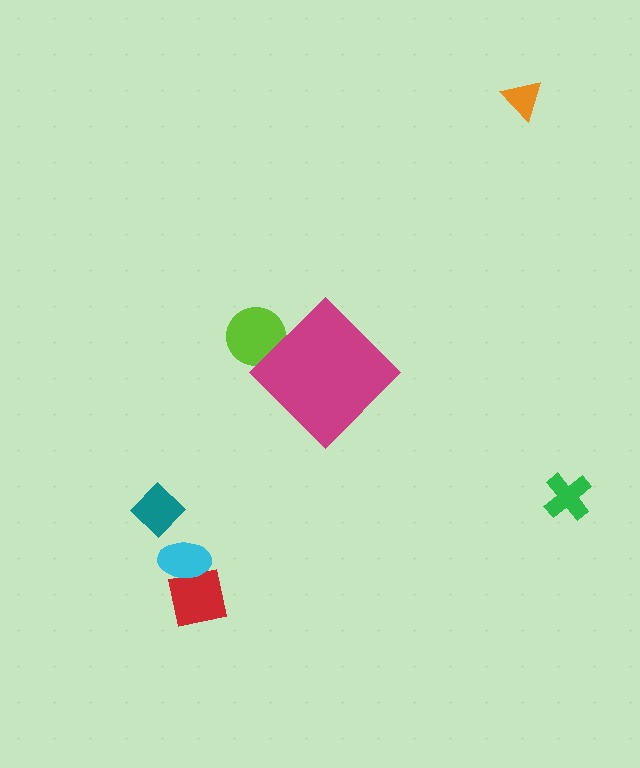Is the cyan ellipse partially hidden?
No, the cyan ellipse is fully visible.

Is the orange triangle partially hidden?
No, the orange triangle is fully visible.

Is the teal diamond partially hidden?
No, the teal diamond is fully visible.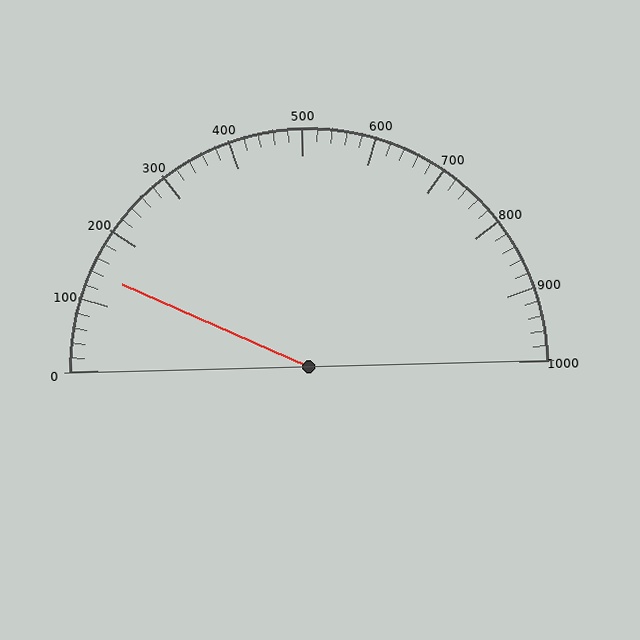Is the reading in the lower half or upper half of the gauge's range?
The reading is in the lower half of the range (0 to 1000).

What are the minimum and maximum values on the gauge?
The gauge ranges from 0 to 1000.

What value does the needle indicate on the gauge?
The needle indicates approximately 140.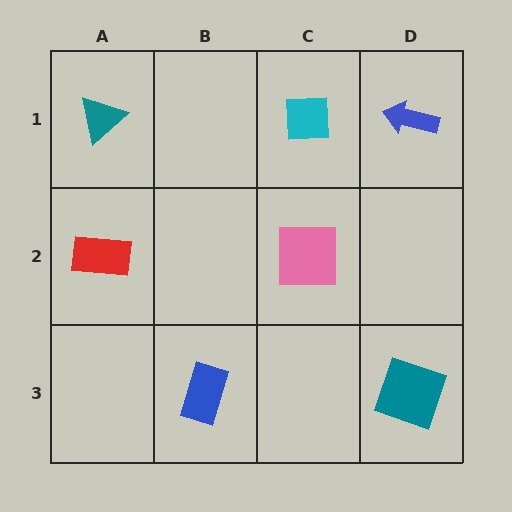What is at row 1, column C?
A cyan square.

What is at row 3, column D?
A teal square.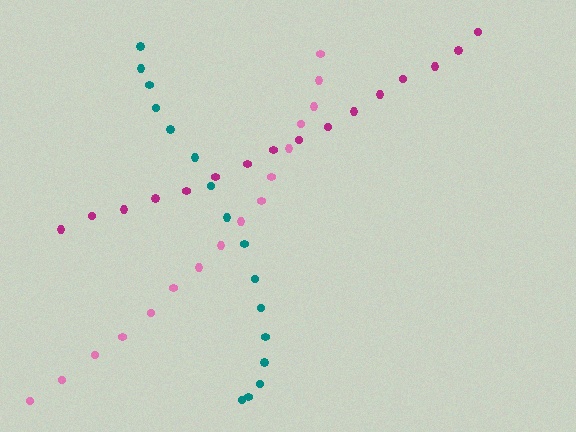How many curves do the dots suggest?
There are 3 distinct paths.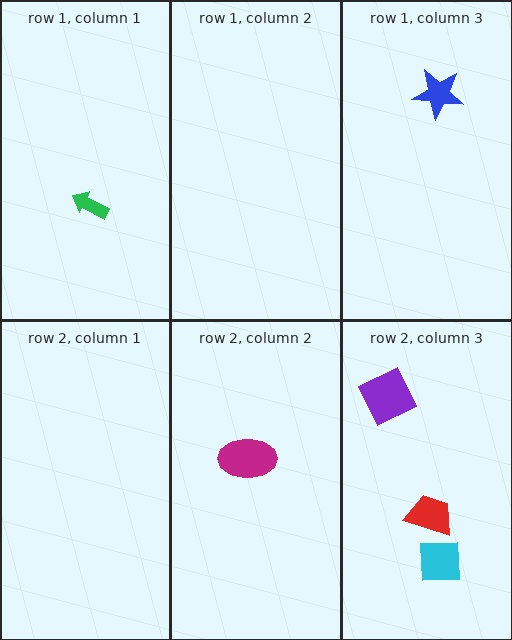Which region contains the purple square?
The row 2, column 3 region.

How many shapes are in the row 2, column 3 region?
3.